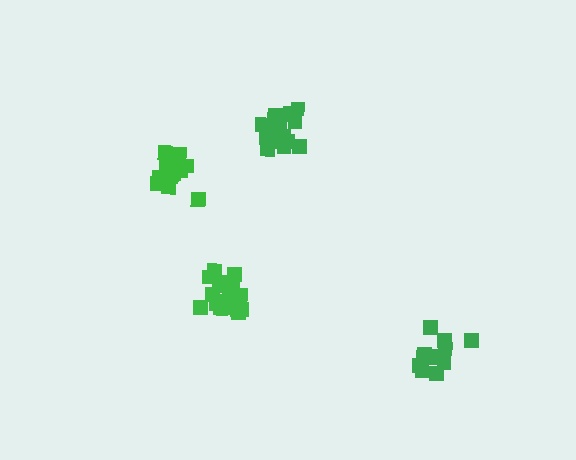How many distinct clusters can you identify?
There are 4 distinct clusters.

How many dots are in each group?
Group 1: 14 dots, Group 2: 15 dots, Group 3: 20 dots, Group 4: 19 dots (68 total).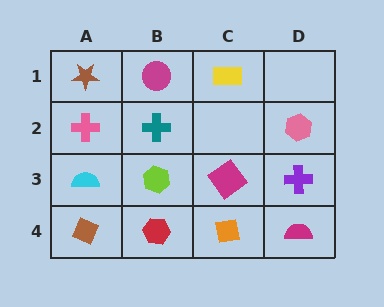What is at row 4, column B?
A red hexagon.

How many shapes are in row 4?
4 shapes.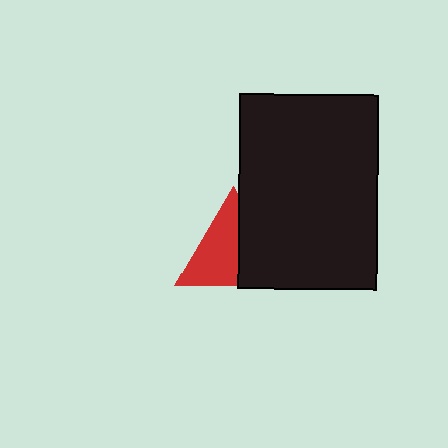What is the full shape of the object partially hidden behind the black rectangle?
The partially hidden object is a red triangle.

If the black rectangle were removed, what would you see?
You would see the complete red triangle.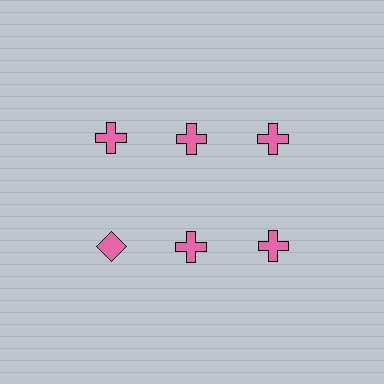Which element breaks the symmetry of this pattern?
The pink diamond in the second row, leftmost column breaks the symmetry. All other shapes are pink crosses.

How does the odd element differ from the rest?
It has a different shape: diamond instead of cross.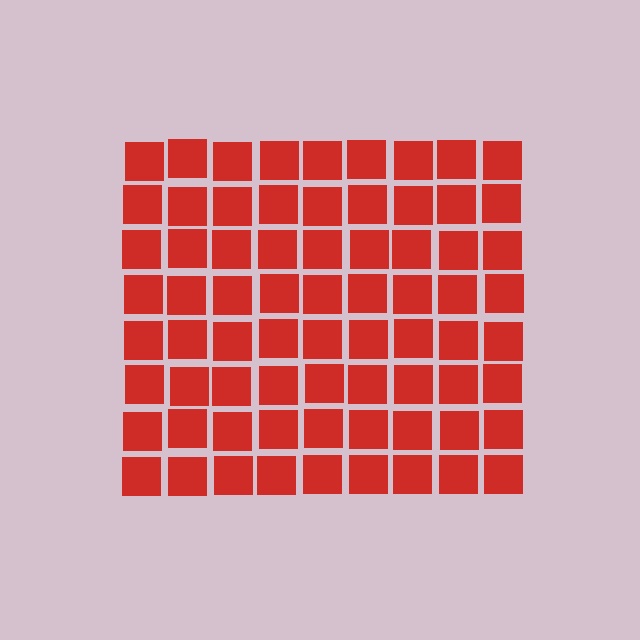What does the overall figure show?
The overall figure shows a square.